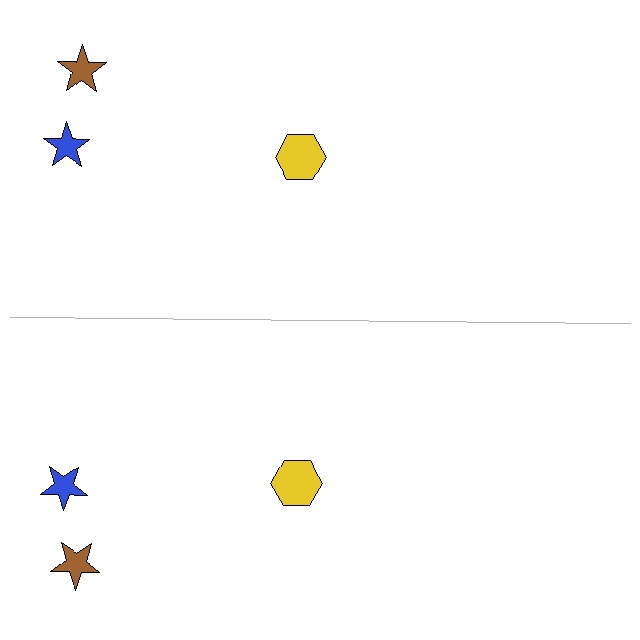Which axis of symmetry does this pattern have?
The pattern has a horizontal axis of symmetry running through the center of the image.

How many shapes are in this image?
There are 6 shapes in this image.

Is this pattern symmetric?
Yes, this pattern has bilateral (reflection) symmetry.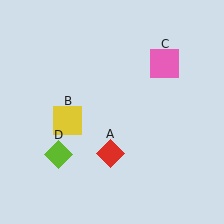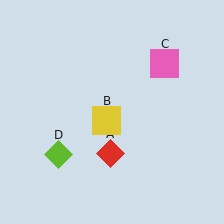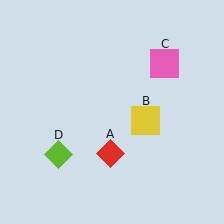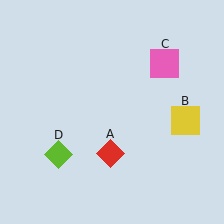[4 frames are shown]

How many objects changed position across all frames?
1 object changed position: yellow square (object B).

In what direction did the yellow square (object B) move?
The yellow square (object B) moved right.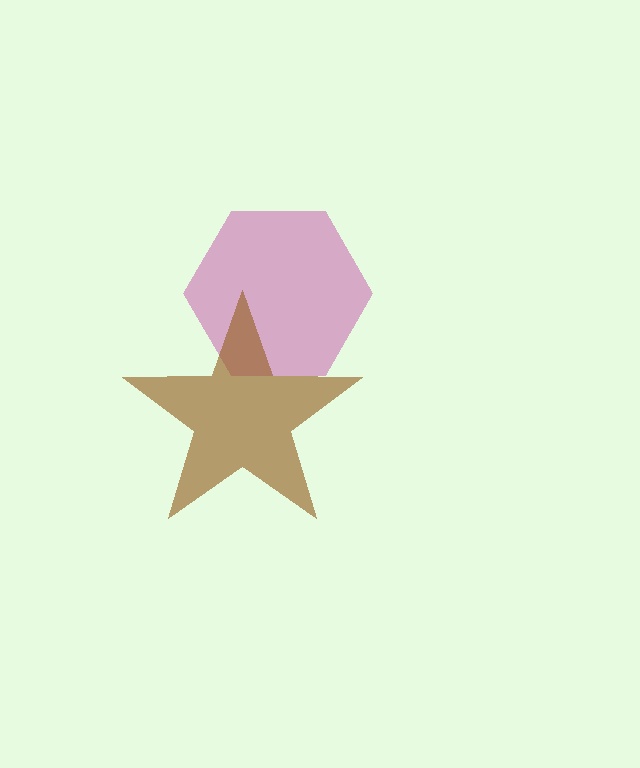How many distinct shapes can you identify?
There are 2 distinct shapes: a magenta hexagon, a brown star.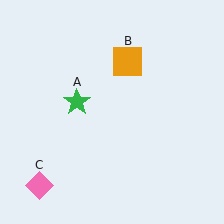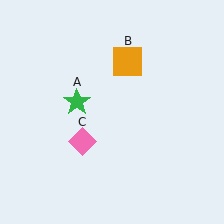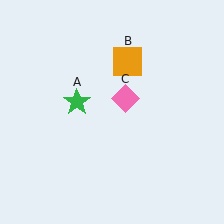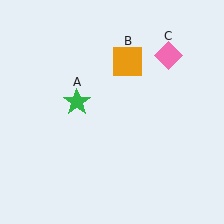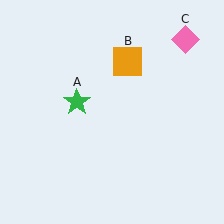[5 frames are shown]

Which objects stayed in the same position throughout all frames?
Green star (object A) and orange square (object B) remained stationary.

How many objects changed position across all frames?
1 object changed position: pink diamond (object C).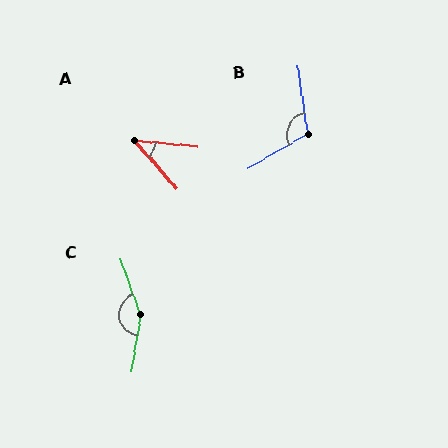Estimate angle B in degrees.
Approximately 112 degrees.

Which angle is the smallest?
A, at approximately 44 degrees.